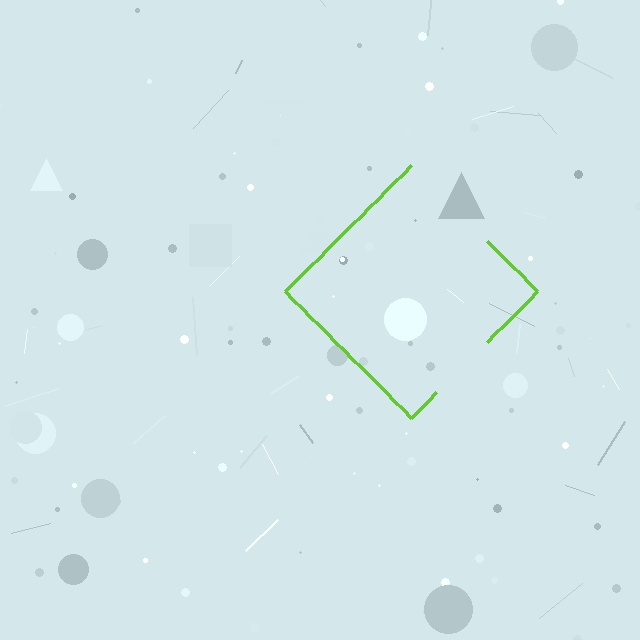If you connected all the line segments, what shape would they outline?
They would outline a diamond.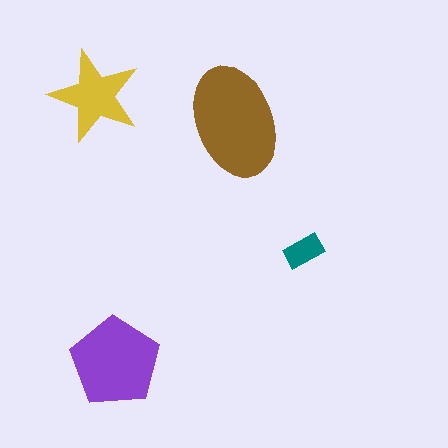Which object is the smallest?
The teal rectangle.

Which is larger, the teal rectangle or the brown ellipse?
The brown ellipse.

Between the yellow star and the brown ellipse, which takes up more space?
The brown ellipse.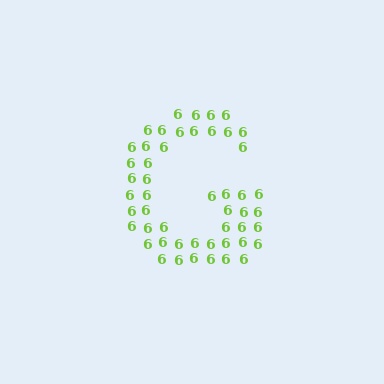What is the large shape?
The large shape is the letter G.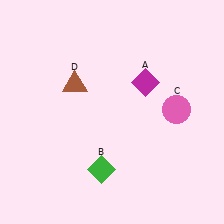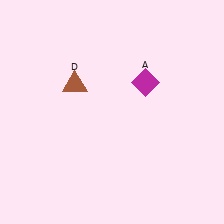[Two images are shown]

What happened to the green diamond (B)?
The green diamond (B) was removed in Image 2. It was in the bottom-left area of Image 1.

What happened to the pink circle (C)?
The pink circle (C) was removed in Image 2. It was in the top-right area of Image 1.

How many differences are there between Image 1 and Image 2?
There are 2 differences between the two images.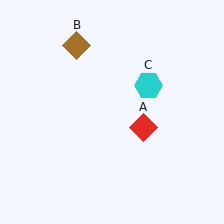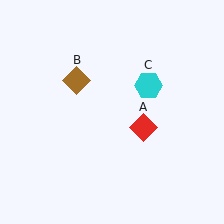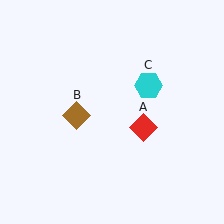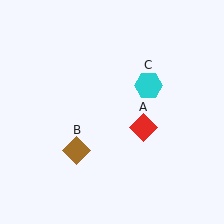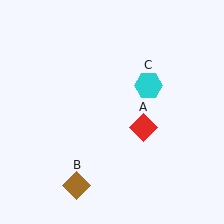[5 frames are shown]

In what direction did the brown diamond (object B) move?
The brown diamond (object B) moved down.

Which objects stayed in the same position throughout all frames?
Red diamond (object A) and cyan hexagon (object C) remained stationary.